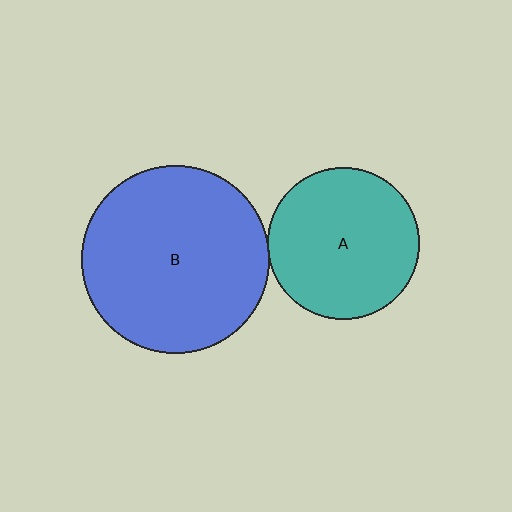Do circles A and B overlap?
Yes.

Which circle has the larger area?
Circle B (blue).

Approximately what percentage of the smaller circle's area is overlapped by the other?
Approximately 5%.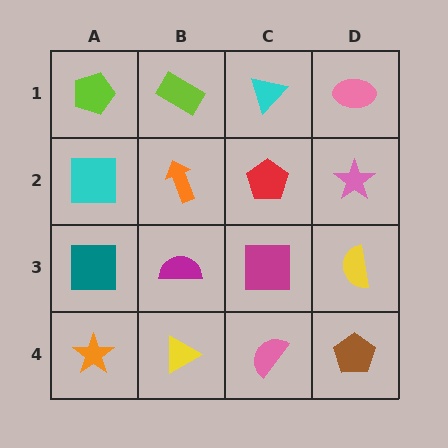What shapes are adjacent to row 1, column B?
An orange arrow (row 2, column B), a lime pentagon (row 1, column A), a cyan triangle (row 1, column C).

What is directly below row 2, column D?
A yellow semicircle.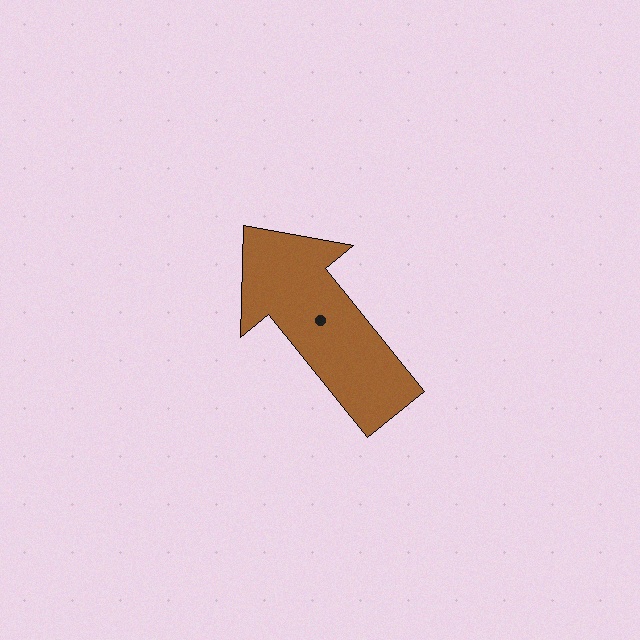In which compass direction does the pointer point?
Northwest.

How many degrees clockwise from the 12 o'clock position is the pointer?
Approximately 321 degrees.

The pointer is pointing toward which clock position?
Roughly 11 o'clock.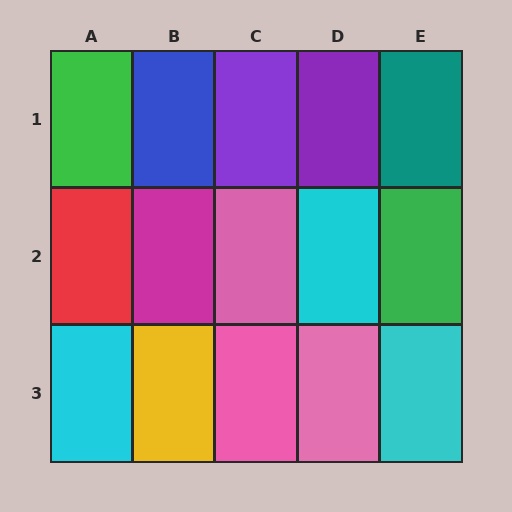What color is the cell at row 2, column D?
Cyan.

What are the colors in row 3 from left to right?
Cyan, yellow, pink, pink, cyan.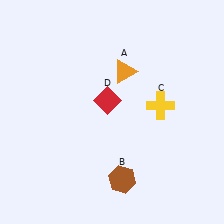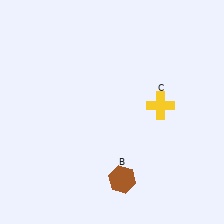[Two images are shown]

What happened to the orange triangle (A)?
The orange triangle (A) was removed in Image 2. It was in the top-right area of Image 1.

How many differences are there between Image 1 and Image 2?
There are 2 differences between the two images.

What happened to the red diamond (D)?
The red diamond (D) was removed in Image 2. It was in the top-left area of Image 1.